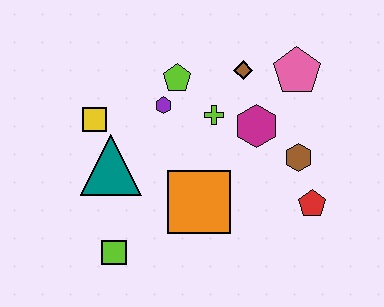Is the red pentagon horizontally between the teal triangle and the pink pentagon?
No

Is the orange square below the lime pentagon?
Yes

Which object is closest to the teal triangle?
The yellow square is closest to the teal triangle.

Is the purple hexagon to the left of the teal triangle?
No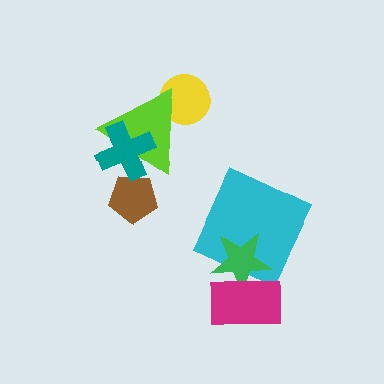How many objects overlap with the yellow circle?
1 object overlaps with the yellow circle.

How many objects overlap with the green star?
2 objects overlap with the green star.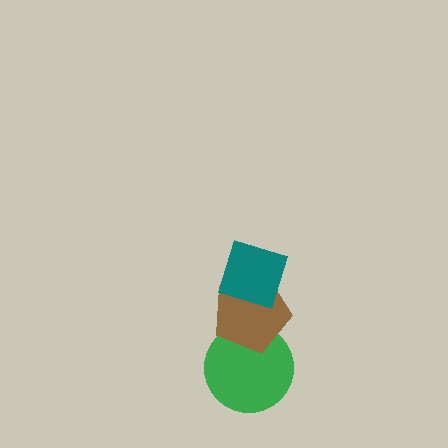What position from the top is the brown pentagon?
The brown pentagon is 2nd from the top.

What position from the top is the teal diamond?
The teal diamond is 1st from the top.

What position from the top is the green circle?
The green circle is 3rd from the top.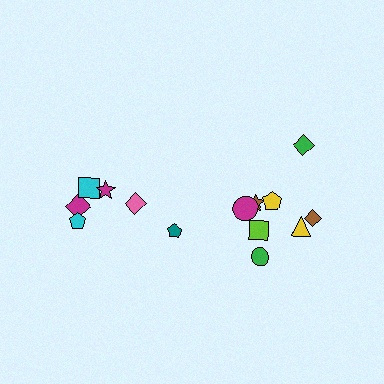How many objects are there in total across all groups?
There are 14 objects.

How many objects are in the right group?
There are 8 objects.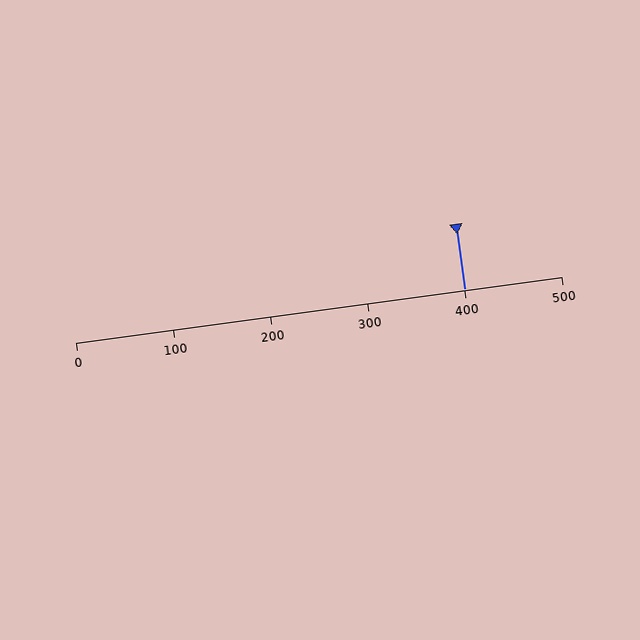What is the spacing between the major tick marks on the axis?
The major ticks are spaced 100 apart.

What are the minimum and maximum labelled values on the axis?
The axis runs from 0 to 500.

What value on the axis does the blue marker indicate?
The marker indicates approximately 400.